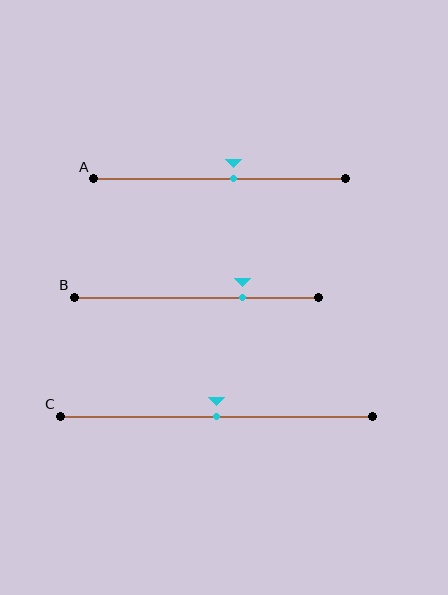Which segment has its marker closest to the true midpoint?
Segment C has its marker closest to the true midpoint.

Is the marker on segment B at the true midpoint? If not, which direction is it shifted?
No, the marker on segment B is shifted to the right by about 19% of the segment length.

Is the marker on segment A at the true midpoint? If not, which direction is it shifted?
No, the marker on segment A is shifted to the right by about 6% of the segment length.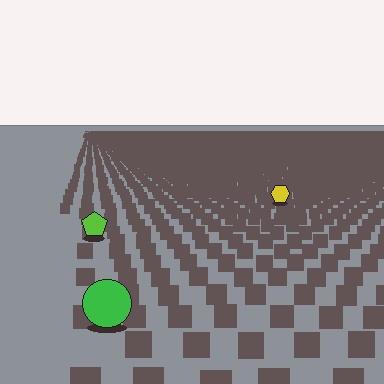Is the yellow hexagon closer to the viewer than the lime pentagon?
No. The lime pentagon is closer — you can tell from the texture gradient: the ground texture is coarser near it.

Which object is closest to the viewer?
The green circle is closest. The texture marks near it are larger and more spread out.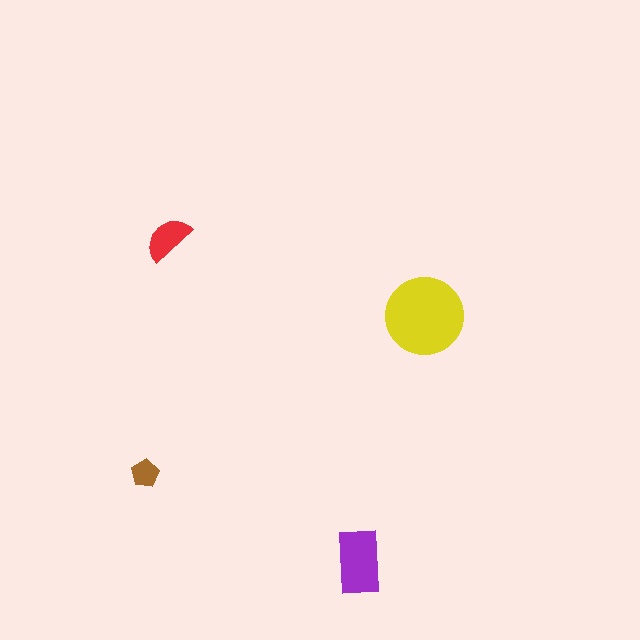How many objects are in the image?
There are 4 objects in the image.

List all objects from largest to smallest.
The yellow circle, the purple rectangle, the red semicircle, the brown pentagon.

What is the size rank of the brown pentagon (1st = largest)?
4th.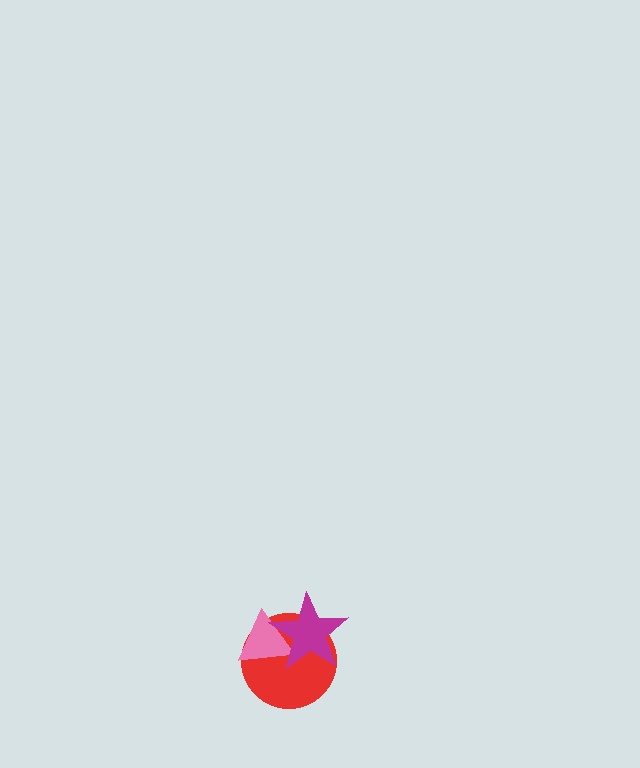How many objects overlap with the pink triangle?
2 objects overlap with the pink triangle.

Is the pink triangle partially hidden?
Yes, it is partially covered by another shape.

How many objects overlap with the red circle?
2 objects overlap with the red circle.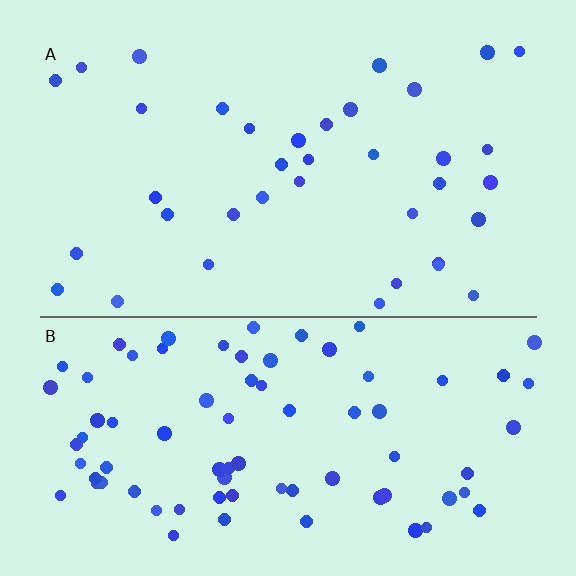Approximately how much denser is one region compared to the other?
Approximately 2.2× — region B over region A.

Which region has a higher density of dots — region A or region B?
B (the bottom).